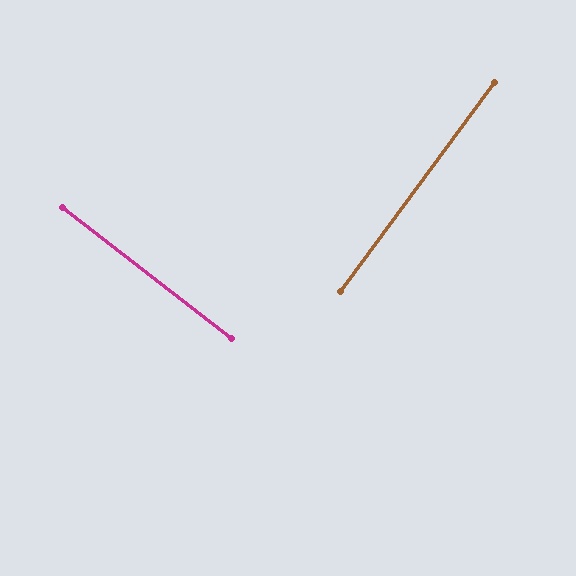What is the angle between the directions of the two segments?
Approximately 88 degrees.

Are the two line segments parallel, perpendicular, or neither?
Perpendicular — they meet at approximately 88°.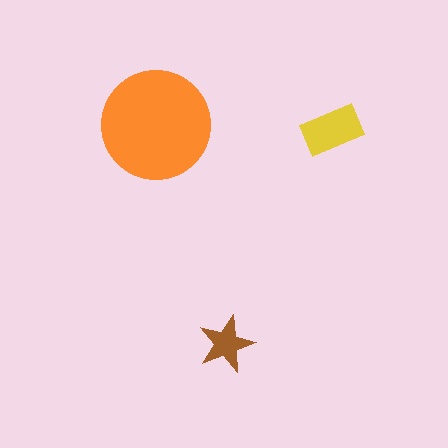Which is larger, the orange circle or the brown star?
The orange circle.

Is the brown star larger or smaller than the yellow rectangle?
Smaller.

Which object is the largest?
The orange circle.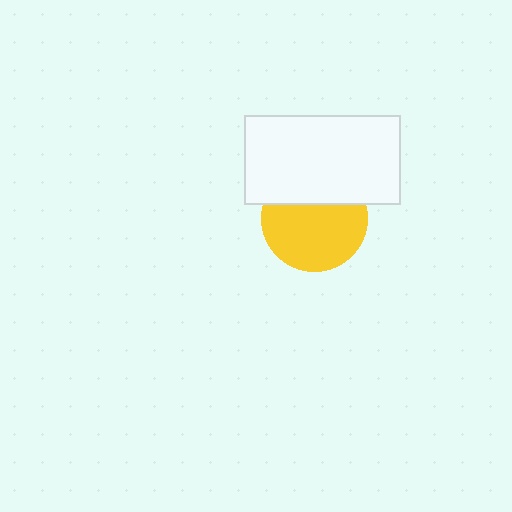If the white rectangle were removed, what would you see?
You would see the complete yellow circle.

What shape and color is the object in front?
The object in front is a white rectangle.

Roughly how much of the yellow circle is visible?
Most of it is visible (roughly 65%).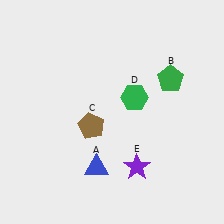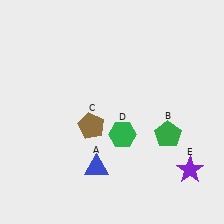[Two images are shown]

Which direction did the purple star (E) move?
The purple star (E) moved right.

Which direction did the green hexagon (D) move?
The green hexagon (D) moved down.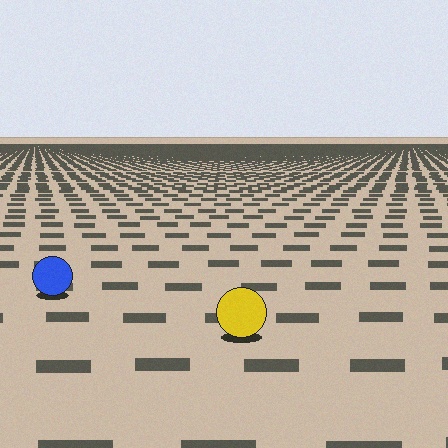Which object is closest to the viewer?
The yellow circle is closest. The texture marks near it are larger and more spread out.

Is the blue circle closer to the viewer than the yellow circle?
No. The yellow circle is closer — you can tell from the texture gradient: the ground texture is coarser near it.